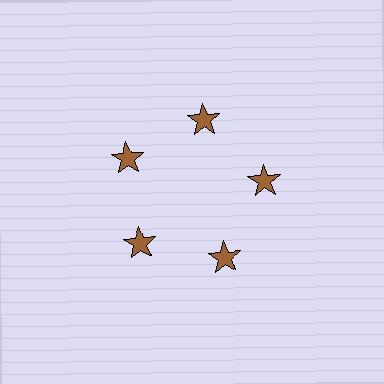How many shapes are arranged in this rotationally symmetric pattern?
There are 5 shapes, arranged in 5 groups of 1.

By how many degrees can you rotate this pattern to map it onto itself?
The pattern maps onto itself every 72 degrees of rotation.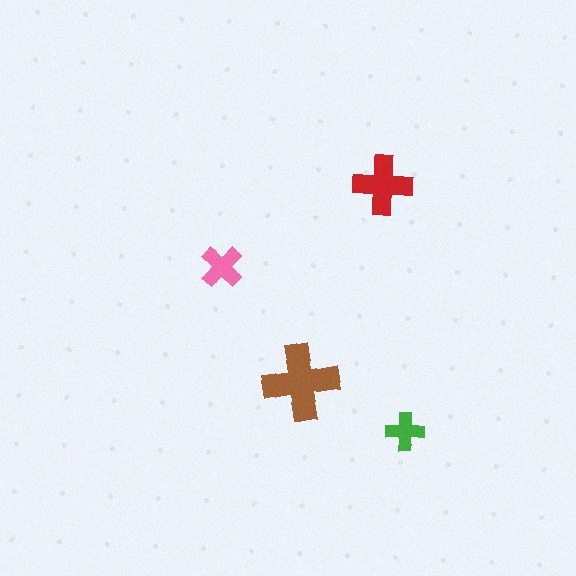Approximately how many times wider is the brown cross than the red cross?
About 1.5 times wider.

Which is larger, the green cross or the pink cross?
The pink one.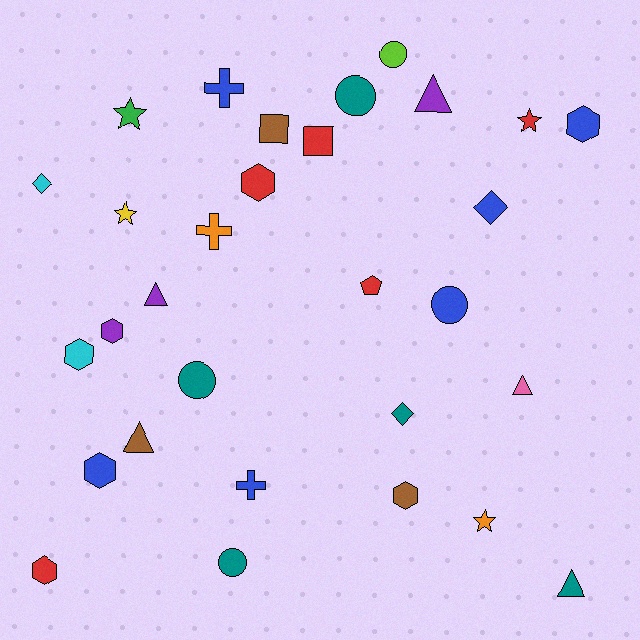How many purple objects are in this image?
There are 3 purple objects.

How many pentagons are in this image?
There is 1 pentagon.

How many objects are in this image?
There are 30 objects.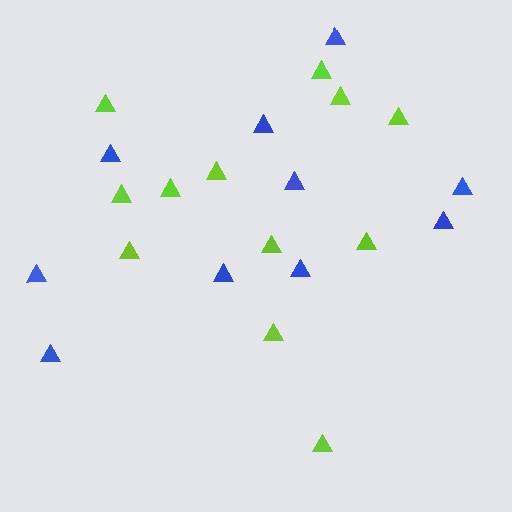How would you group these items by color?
There are 2 groups: one group of blue triangles (10) and one group of lime triangles (12).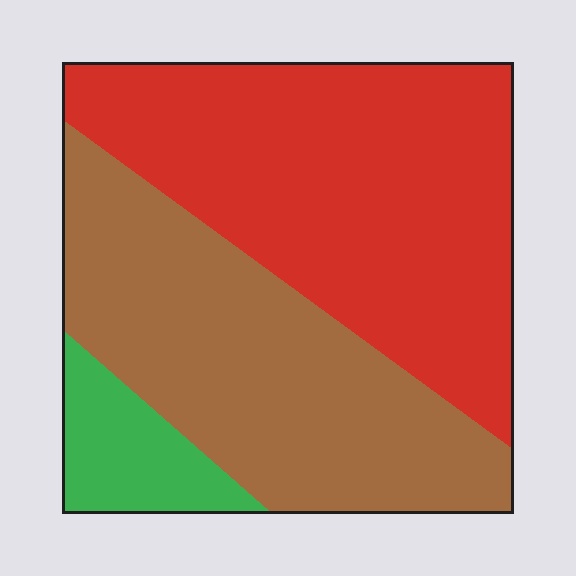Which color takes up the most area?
Red, at roughly 50%.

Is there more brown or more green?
Brown.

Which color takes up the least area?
Green, at roughly 10%.